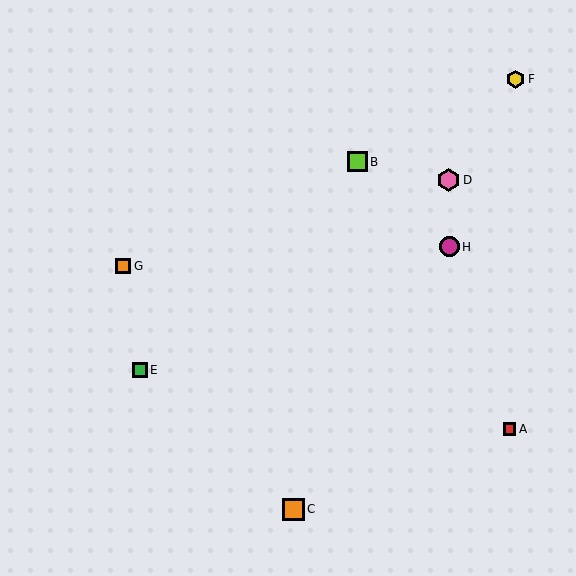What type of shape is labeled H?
Shape H is a magenta circle.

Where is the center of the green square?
The center of the green square is at (140, 370).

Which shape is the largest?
The pink hexagon (labeled D) is the largest.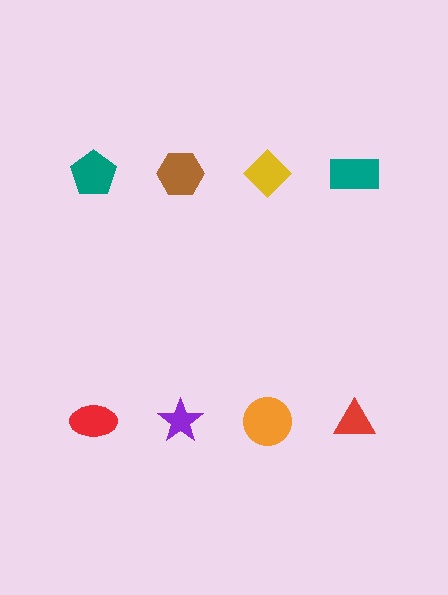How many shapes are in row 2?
4 shapes.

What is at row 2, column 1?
A red ellipse.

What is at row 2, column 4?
A red triangle.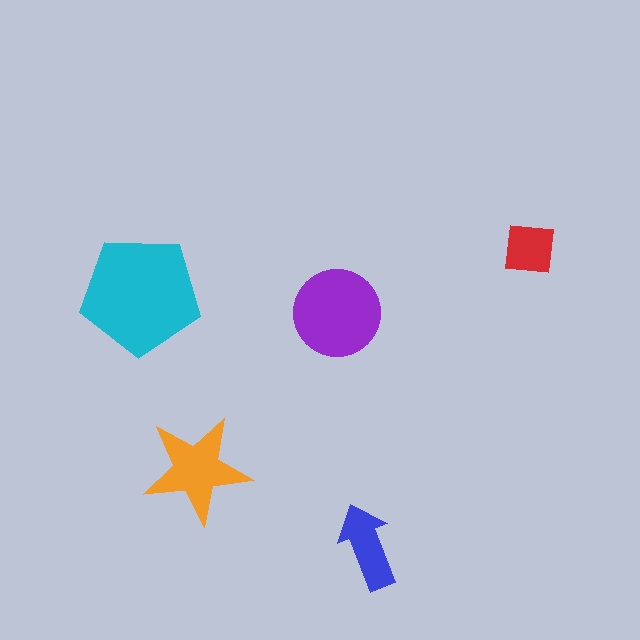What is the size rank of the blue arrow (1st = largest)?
4th.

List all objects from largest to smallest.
The cyan pentagon, the purple circle, the orange star, the blue arrow, the red square.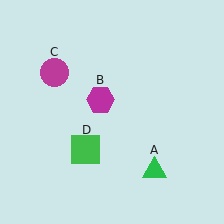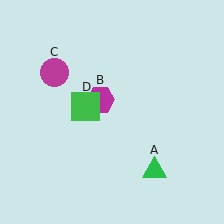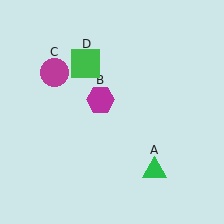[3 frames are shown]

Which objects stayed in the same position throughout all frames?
Green triangle (object A) and magenta hexagon (object B) and magenta circle (object C) remained stationary.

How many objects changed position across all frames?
1 object changed position: green square (object D).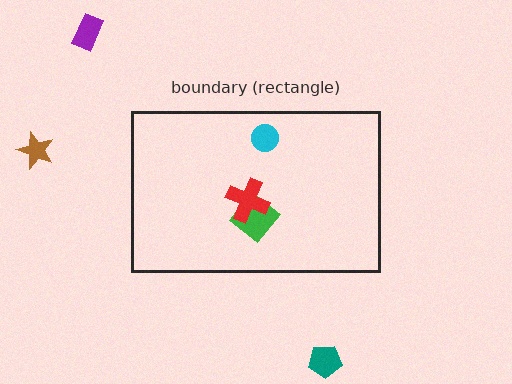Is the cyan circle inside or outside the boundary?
Inside.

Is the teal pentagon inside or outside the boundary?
Outside.